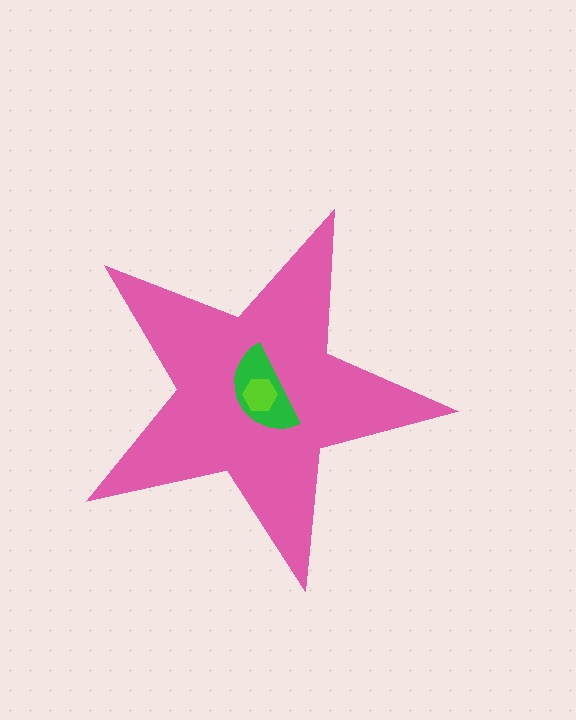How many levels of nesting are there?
3.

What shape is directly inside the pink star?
The green semicircle.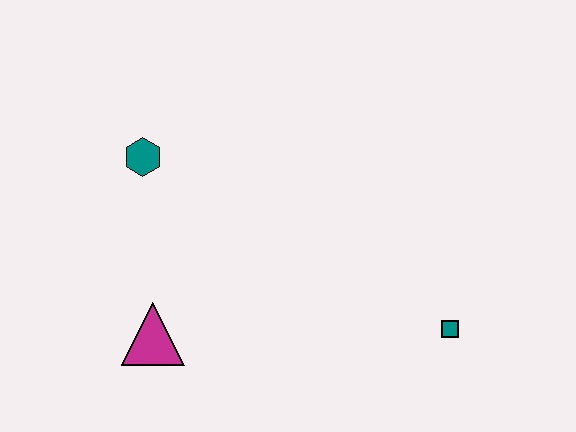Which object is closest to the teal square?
The magenta triangle is closest to the teal square.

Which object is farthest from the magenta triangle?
The teal square is farthest from the magenta triangle.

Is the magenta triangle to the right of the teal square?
No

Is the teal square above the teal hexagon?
No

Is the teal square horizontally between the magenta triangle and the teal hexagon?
No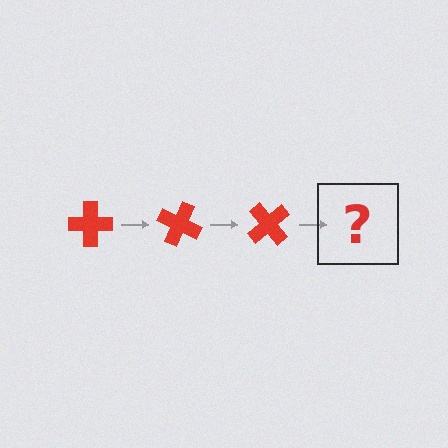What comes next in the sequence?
The next element should be a red cross rotated 75 degrees.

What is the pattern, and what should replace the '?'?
The pattern is that the cross rotates 25 degrees each step. The '?' should be a red cross rotated 75 degrees.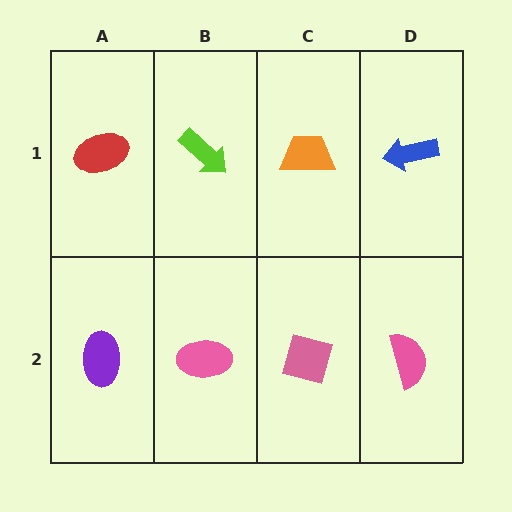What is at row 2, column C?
A pink square.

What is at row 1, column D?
A blue arrow.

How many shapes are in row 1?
4 shapes.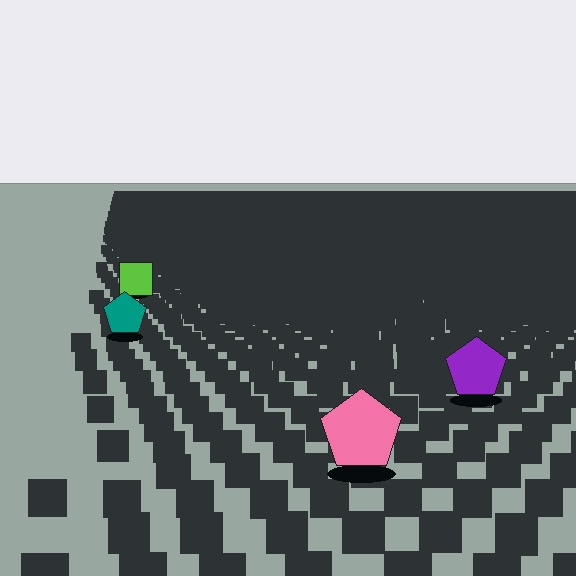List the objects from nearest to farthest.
From nearest to farthest: the pink pentagon, the purple pentagon, the teal pentagon, the lime square.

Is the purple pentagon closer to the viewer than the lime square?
Yes. The purple pentagon is closer — you can tell from the texture gradient: the ground texture is coarser near it.